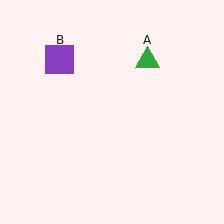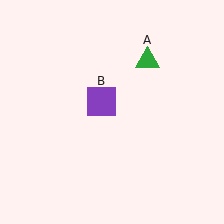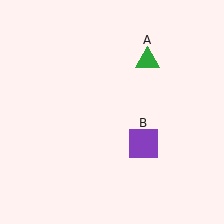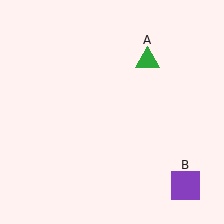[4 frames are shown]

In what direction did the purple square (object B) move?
The purple square (object B) moved down and to the right.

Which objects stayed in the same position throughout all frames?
Green triangle (object A) remained stationary.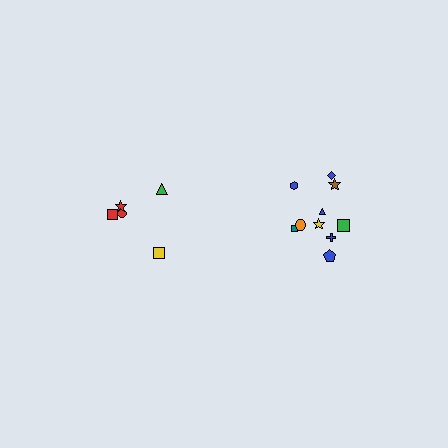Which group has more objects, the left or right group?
The right group.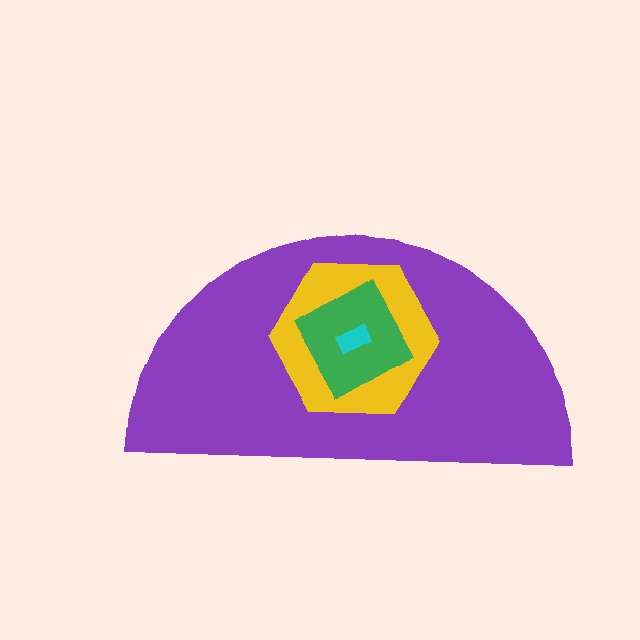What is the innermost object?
The cyan rectangle.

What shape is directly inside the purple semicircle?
The yellow hexagon.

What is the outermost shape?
The purple semicircle.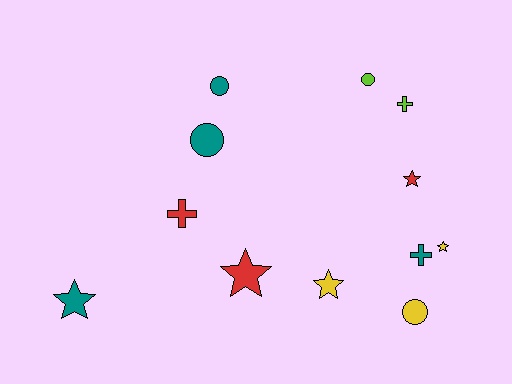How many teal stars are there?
There is 1 teal star.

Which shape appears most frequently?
Star, with 5 objects.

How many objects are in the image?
There are 12 objects.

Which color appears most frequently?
Teal, with 4 objects.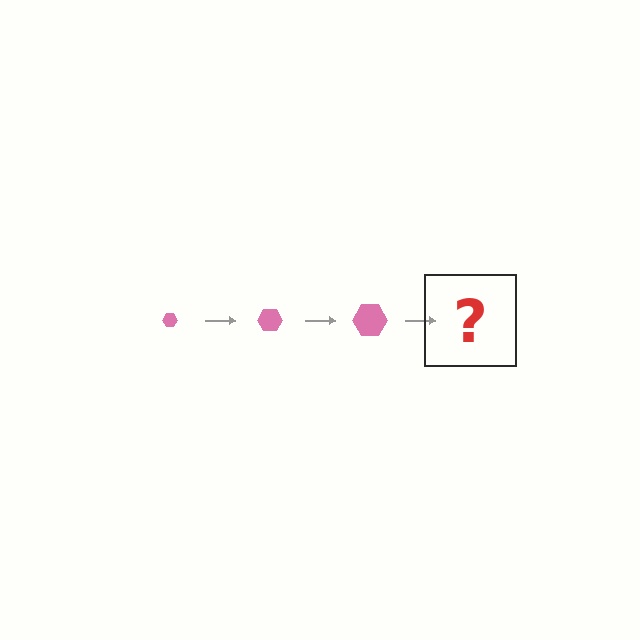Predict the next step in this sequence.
The next step is a pink hexagon, larger than the previous one.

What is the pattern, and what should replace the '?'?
The pattern is that the hexagon gets progressively larger each step. The '?' should be a pink hexagon, larger than the previous one.